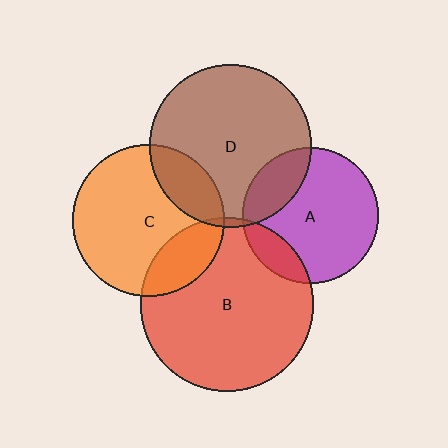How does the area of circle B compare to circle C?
Approximately 1.3 times.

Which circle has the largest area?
Circle B (red).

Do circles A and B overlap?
Yes.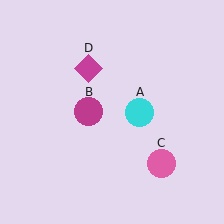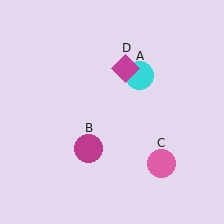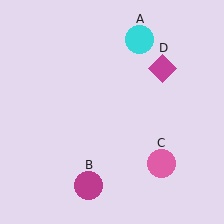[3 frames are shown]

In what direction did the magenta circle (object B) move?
The magenta circle (object B) moved down.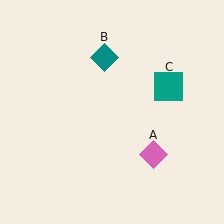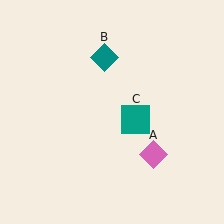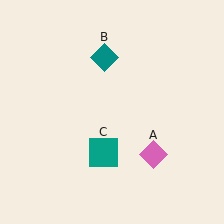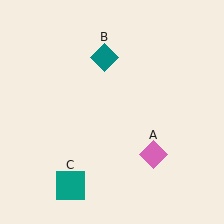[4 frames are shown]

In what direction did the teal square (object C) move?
The teal square (object C) moved down and to the left.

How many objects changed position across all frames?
1 object changed position: teal square (object C).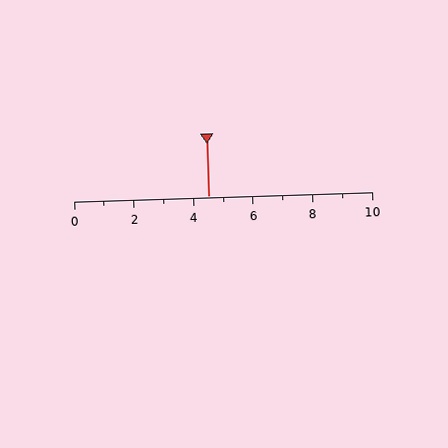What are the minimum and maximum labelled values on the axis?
The axis runs from 0 to 10.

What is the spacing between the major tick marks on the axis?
The major ticks are spaced 2 apart.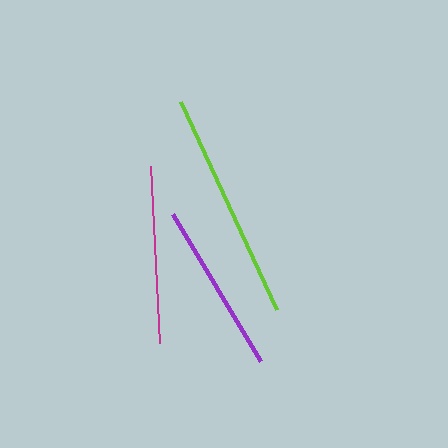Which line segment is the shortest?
The purple line is the shortest at approximately 171 pixels.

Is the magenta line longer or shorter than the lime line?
The lime line is longer than the magenta line.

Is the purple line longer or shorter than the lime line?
The lime line is longer than the purple line.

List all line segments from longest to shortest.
From longest to shortest: lime, magenta, purple.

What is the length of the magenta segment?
The magenta segment is approximately 177 pixels long.